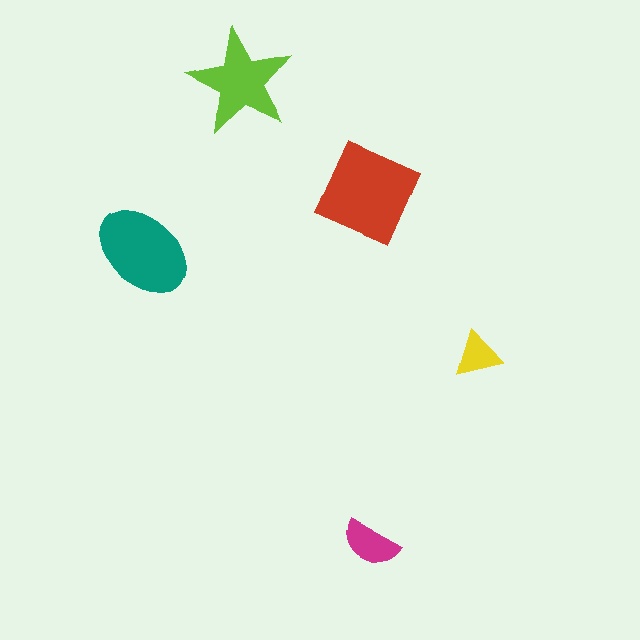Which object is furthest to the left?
The teal ellipse is leftmost.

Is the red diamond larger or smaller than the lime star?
Larger.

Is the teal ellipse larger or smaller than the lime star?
Larger.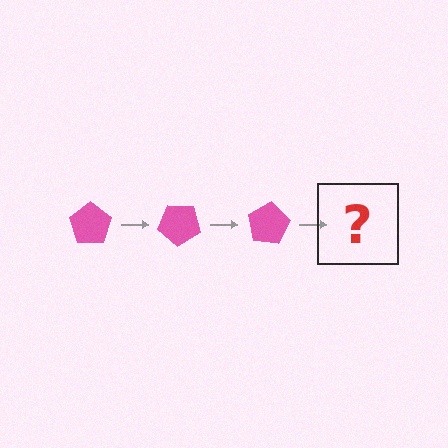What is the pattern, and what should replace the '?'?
The pattern is that the pentagon rotates 40 degrees each step. The '?' should be a pink pentagon rotated 120 degrees.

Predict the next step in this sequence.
The next step is a pink pentagon rotated 120 degrees.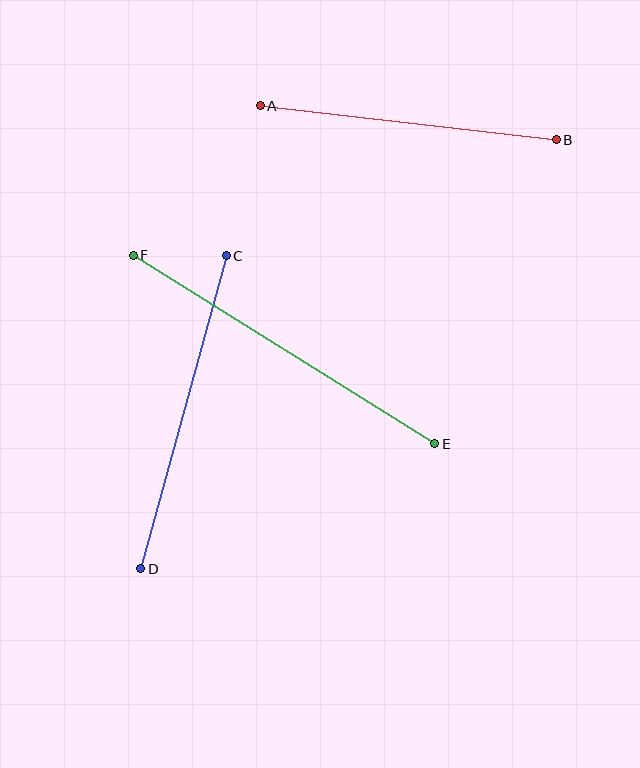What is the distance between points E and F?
The distance is approximately 356 pixels.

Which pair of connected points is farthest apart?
Points E and F are farthest apart.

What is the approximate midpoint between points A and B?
The midpoint is at approximately (408, 123) pixels.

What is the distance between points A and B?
The distance is approximately 298 pixels.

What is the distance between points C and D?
The distance is approximately 325 pixels.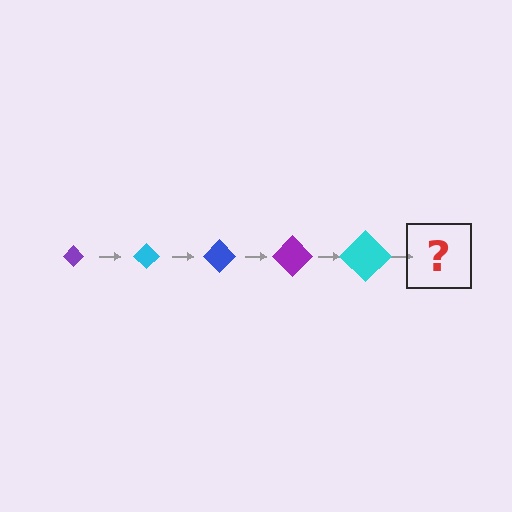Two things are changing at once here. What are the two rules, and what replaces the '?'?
The two rules are that the diamond grows larger each step and the color cycles through purple, cyan, and blue. The '?' should be a blue diamond, larger than the previous one.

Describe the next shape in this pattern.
It should be a blue diamond, larger than the previous one.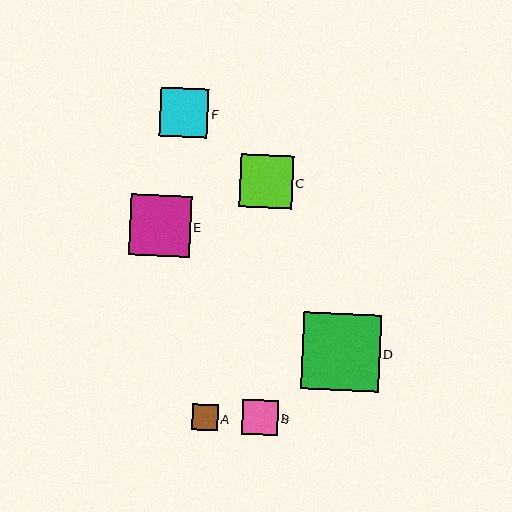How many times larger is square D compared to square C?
Square D is approximately 1.5 times the size of square C.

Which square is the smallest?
Square A is the smallest with a size of approximately 26 pixels.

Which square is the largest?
Square D is the largest with a size of approximately 77 pixels.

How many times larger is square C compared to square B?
Square C is approximately 1.5 times the size of square B.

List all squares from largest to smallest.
From largest to smallest: D, E, C, F, B, A.